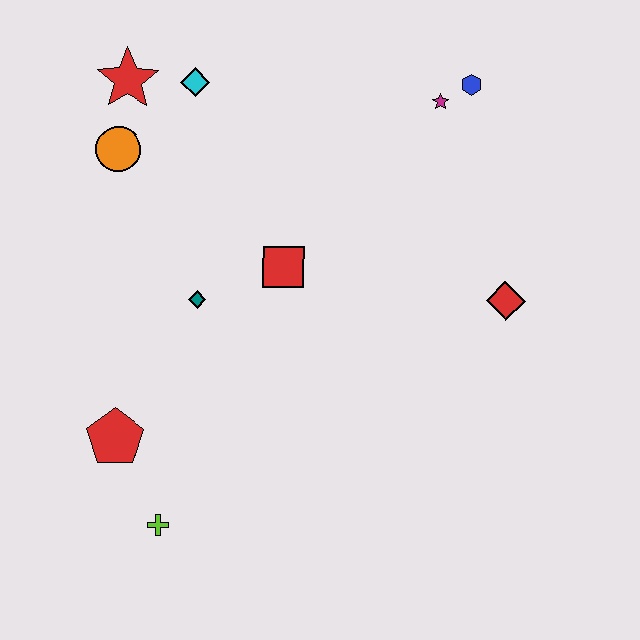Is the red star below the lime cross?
No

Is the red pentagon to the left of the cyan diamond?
Yes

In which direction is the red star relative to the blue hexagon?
The red star is to the left of the blue hexagon.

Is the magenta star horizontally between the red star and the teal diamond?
No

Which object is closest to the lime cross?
The red pentagon is closest to the lime cross.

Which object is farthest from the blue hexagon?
The lime cross is farthest from the blue hexagon.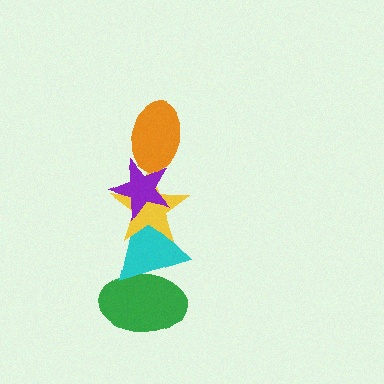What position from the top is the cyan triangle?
The cyan triangle is 4th from the top.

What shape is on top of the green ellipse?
The cyan triangle is on top of the green ellipse.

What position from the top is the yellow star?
The yellow star is 3rd from the top.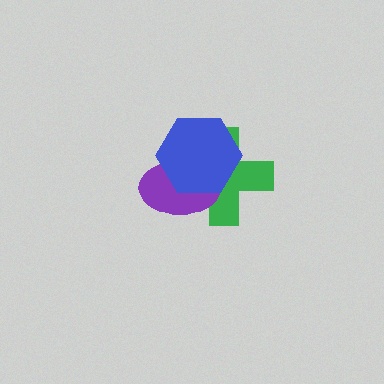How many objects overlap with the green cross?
2 objects overlap with the green cross.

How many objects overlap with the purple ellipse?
2 objects overlap with the purple ellipse.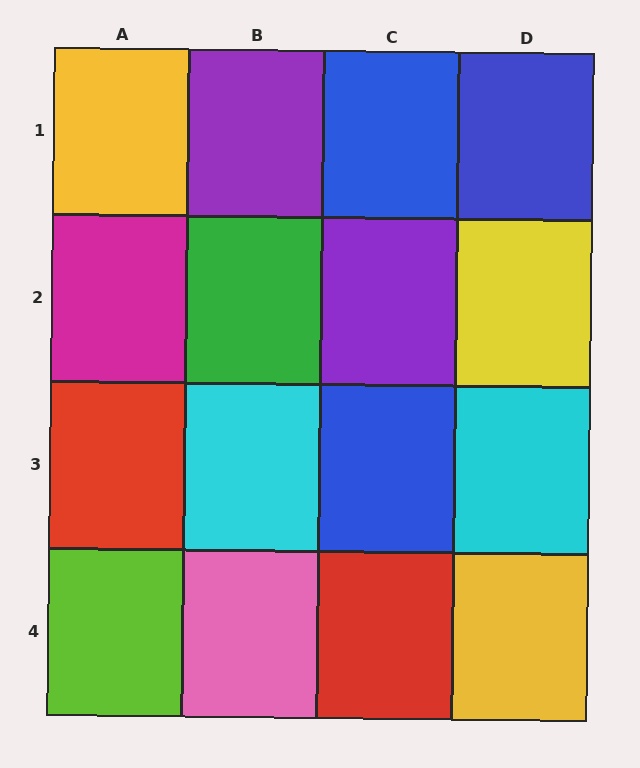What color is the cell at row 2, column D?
Yellow.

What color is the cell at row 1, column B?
Purple.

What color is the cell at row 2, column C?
Purple.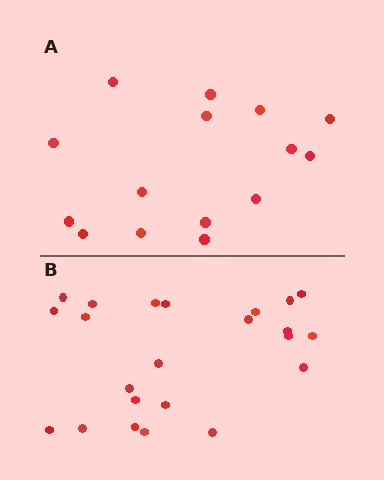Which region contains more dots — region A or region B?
Region B (the bottom region) has more dots.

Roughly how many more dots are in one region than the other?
Region B has roughly 8 or so more dots than region A.